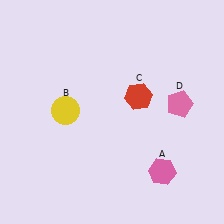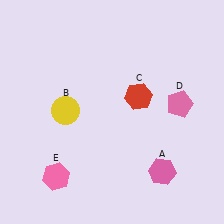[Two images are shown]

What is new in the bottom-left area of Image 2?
A pink hexagon (E) was added in the bottom-left area of Image 2.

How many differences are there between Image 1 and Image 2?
There is 1 difference between the two images.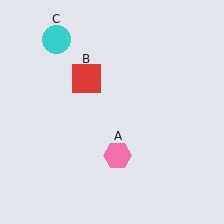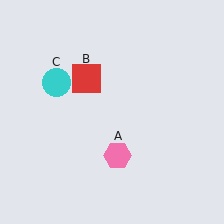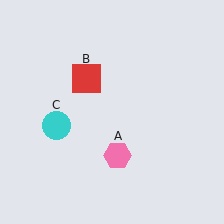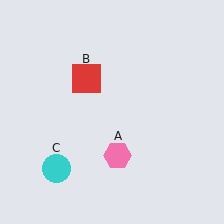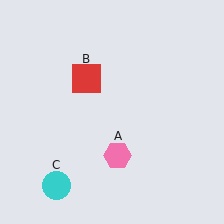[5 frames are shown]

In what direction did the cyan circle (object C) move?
The cyan circle (object C) moved down.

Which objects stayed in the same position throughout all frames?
Pink hexagon (object A) and red square (object B) remained stationary.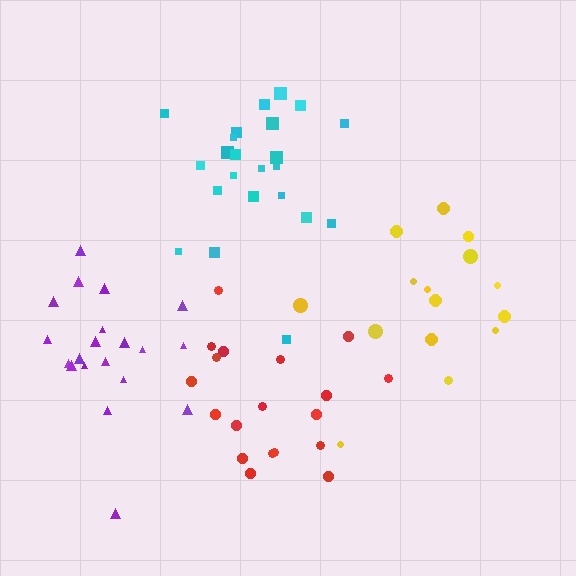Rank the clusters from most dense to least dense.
purple, red, cyan, yellow.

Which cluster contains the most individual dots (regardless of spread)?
Cyan (23).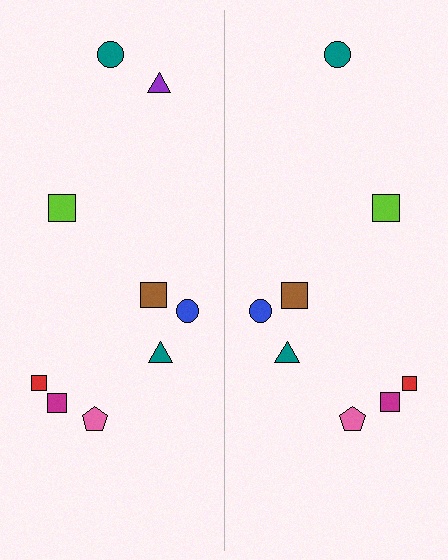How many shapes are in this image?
There are 17 shapes in this image.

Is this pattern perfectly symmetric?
No, the pattern is not perfectly symmetric. A purple triangle is missing from the right side.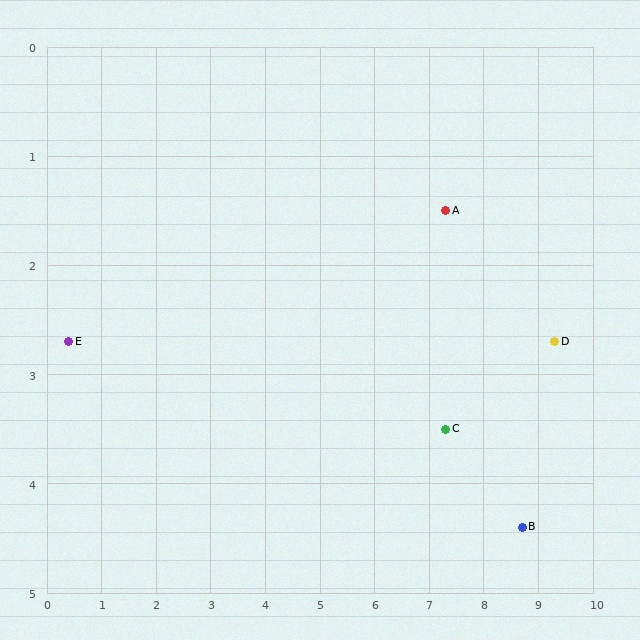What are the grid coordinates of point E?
Point E is at approximately (0.4, 2.7).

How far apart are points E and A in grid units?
Points E and A are about 7.0 grid units apart.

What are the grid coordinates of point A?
Point A is at approximately (7.3, 1.5).